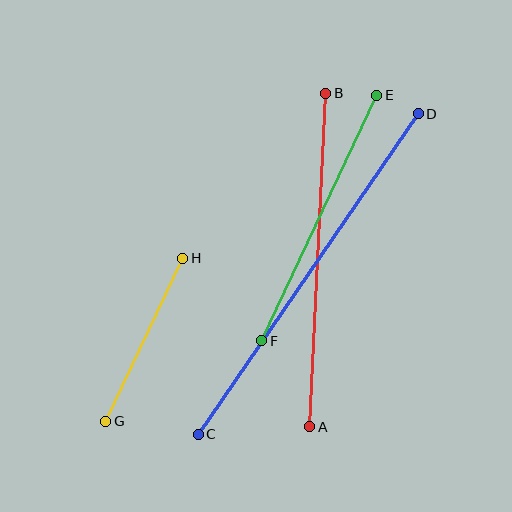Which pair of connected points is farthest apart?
Points C and D are farthest apart.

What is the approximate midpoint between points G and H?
The midpoint is at approximately (144, 340) pixels.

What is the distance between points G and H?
The distance is approximately 180 pixels.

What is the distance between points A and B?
The distance is approximately 334 pixels.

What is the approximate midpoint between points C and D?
The midpoint is at approximately (308, 274) pixels.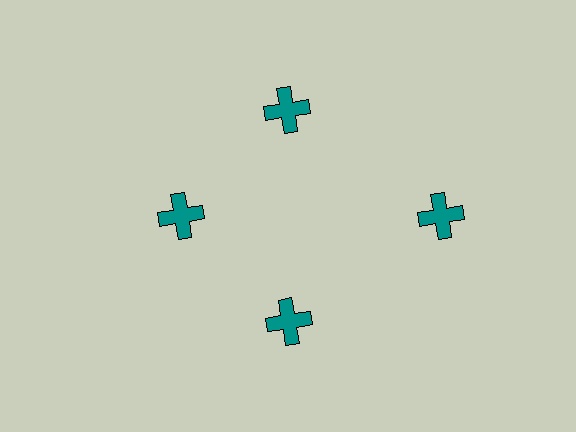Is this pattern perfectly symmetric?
No. The 4 teal crosses are arranged in a ring, but one element near the 3 o'clock position is pushed outward from the center, breaking the 4-fold rotational symmetry.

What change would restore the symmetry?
The symmetry would be restored by moving it inward, back onto the ring so that all 4 crosses sit at equal angles and equal distance from the center.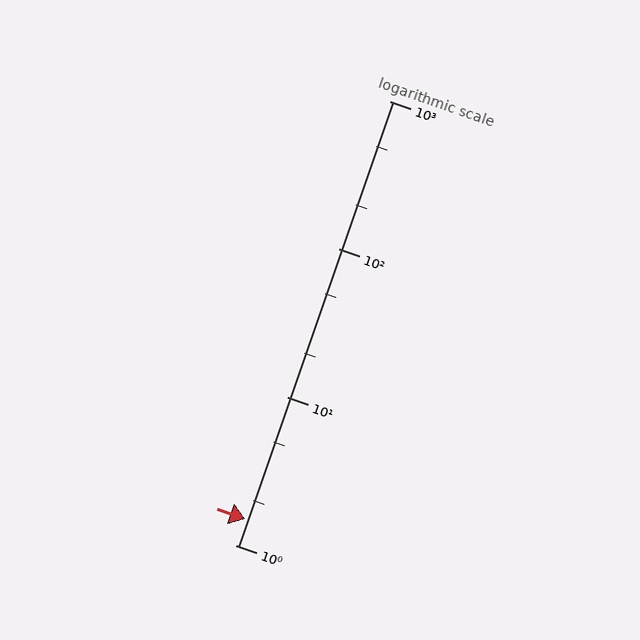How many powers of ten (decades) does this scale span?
The scale spans 3 decades, from 1 to 1000.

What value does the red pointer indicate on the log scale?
The pointer indicates approximately 1.5.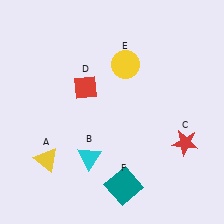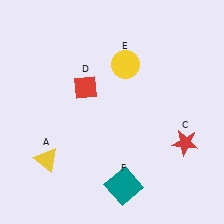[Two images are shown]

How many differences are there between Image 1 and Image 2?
There is 1 difference between the two images.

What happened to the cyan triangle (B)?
The cyan triangle (B) was removed in Image 2. It was in the bottom-left area of Image 1.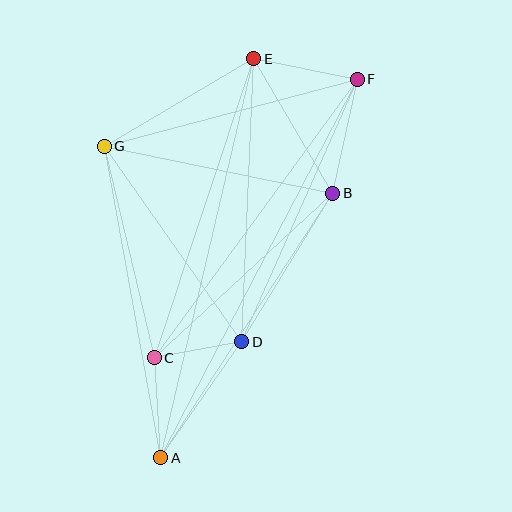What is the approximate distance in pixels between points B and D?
The distance between B and D is approximately 174 pixels.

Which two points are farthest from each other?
Points A and F are farthest from each other.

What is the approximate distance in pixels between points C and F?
The distance between C and F is approximately 345 pixels.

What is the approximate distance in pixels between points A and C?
The distance between A and C is approximately 100 pixels.